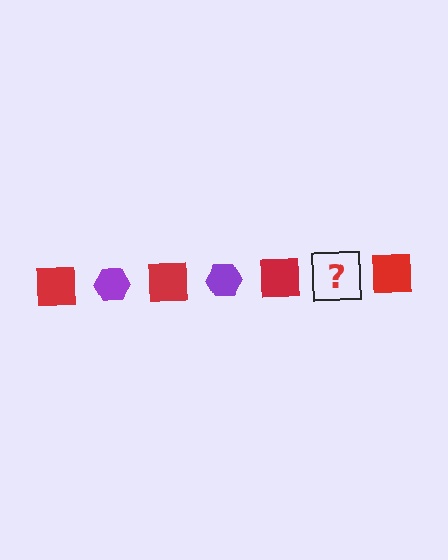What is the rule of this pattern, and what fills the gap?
The rule is that the pattern alternates between red square and purple hexagon. The gap should be filled with a purple hexagon.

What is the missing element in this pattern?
The missing element is a purple hexagon.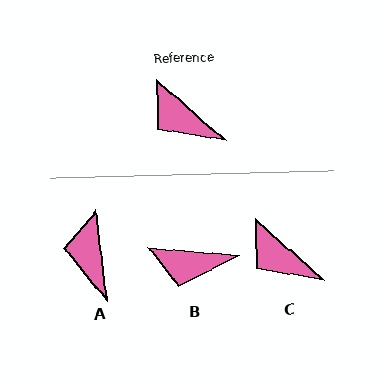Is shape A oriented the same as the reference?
No, it is off by about 42 degrees.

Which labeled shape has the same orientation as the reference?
C.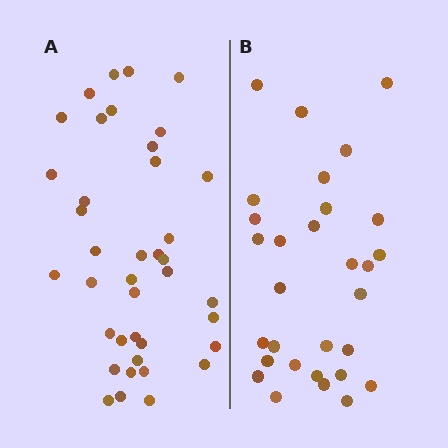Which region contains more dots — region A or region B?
Region A (the left region) has more dots.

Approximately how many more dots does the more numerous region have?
Region A has roughly 8 or so more dots than region B.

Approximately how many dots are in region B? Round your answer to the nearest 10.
About 30 dots.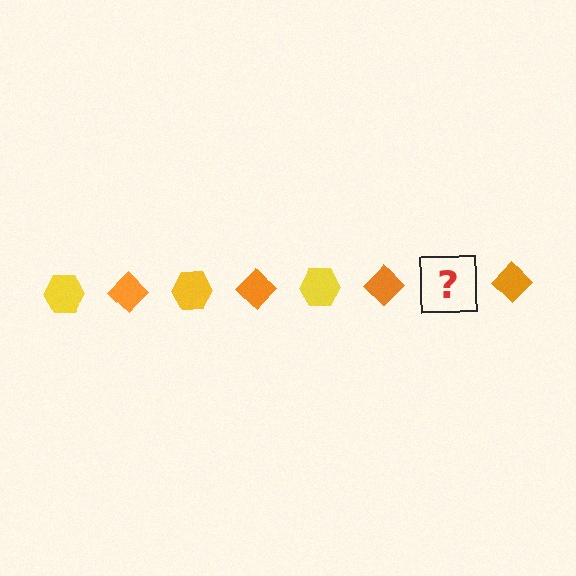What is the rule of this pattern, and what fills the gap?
The rule is that the pattern alternates between yellow hexagon and orange diamond. The gap should be filled with a yellow hexagon.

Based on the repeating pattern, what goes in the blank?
The blank should be a yellow hexagon.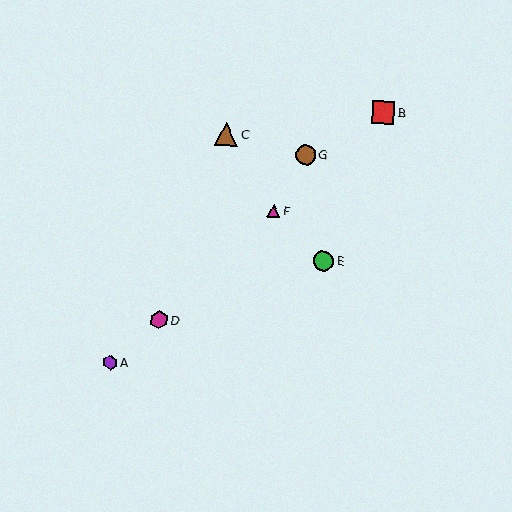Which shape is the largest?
The brown triangle (labeled C) is the largest.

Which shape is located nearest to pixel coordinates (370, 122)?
The red square (labeled B) at (383, 113) is nearest to that location.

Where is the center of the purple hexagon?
The center of the purple hexagon is at (110, 362).